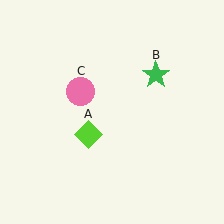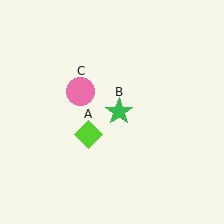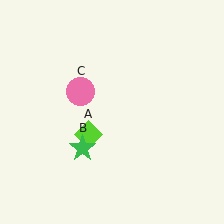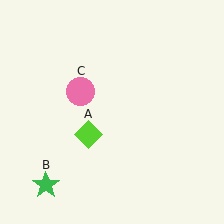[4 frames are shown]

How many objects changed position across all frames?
1 object changed position: green star (object B).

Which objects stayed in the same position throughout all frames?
Lime diamond (object A) and pink circle (object C) remained stationary.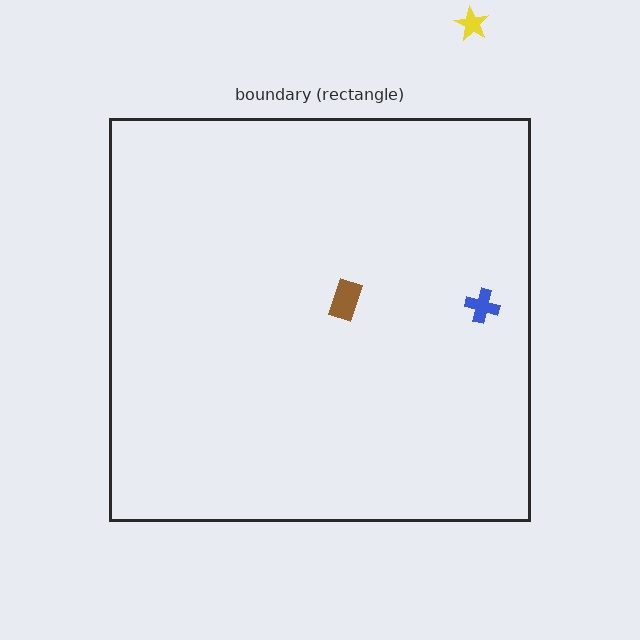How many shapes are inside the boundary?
2 inside, 1 outside.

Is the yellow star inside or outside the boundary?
Outside.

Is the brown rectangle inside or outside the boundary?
Inside.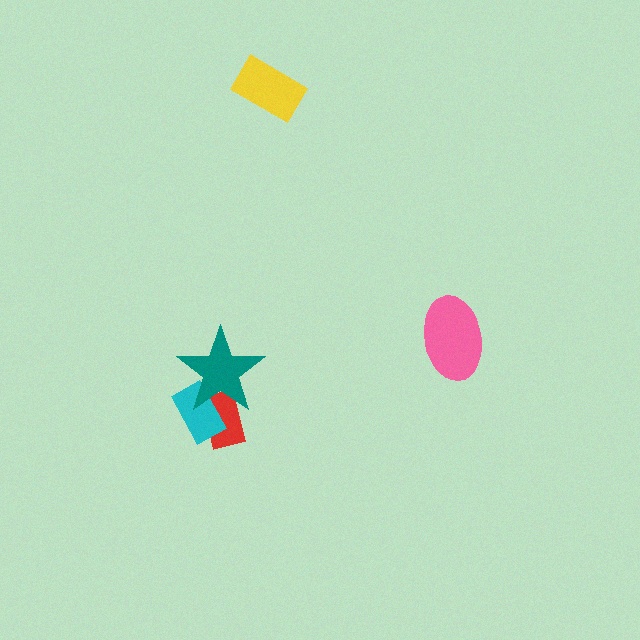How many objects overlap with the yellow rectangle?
0 objects overlap with the yellow rectangle.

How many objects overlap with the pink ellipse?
0 objects overlap with the pink ellipse.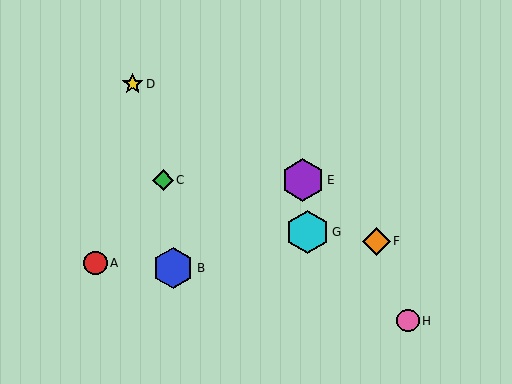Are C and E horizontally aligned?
Yes, both are at y≈180.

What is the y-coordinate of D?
Object D is at y≈84.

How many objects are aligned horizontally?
2 objects (C, E) are aligned horizontally.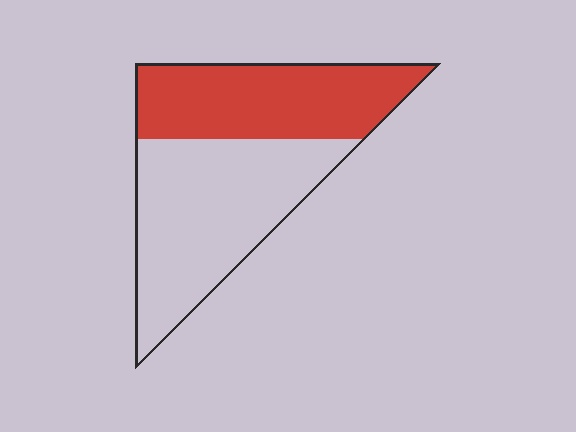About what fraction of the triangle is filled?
About two fifths (2/5).